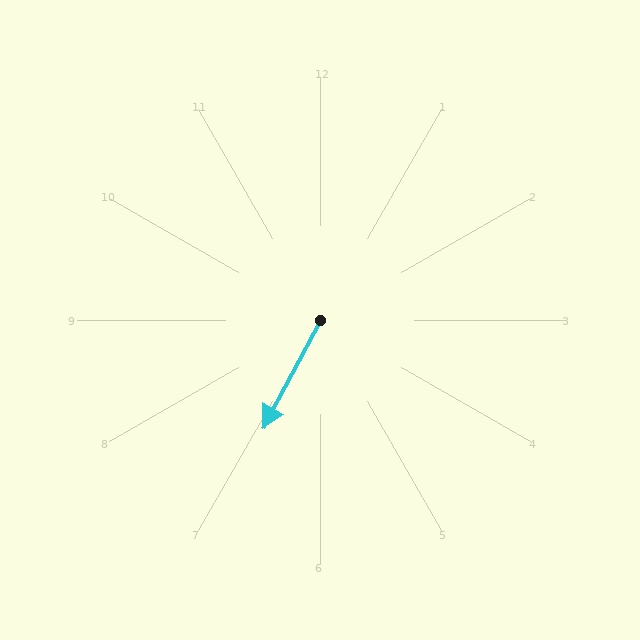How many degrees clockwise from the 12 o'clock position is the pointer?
Approximately 208 degrees.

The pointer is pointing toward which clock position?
Roughly 7 o'clock.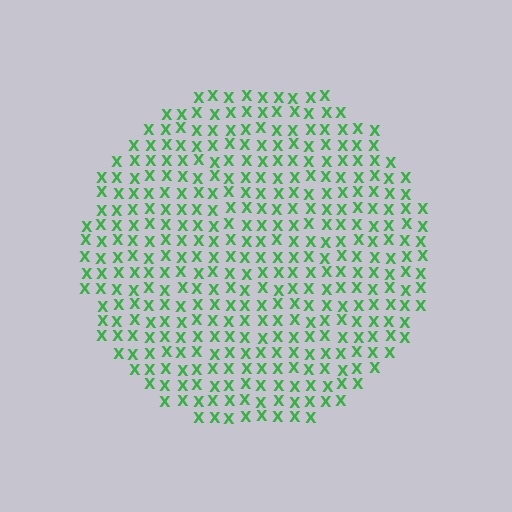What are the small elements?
The small elements are letter X's.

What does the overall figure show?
The overall figure shows a circle.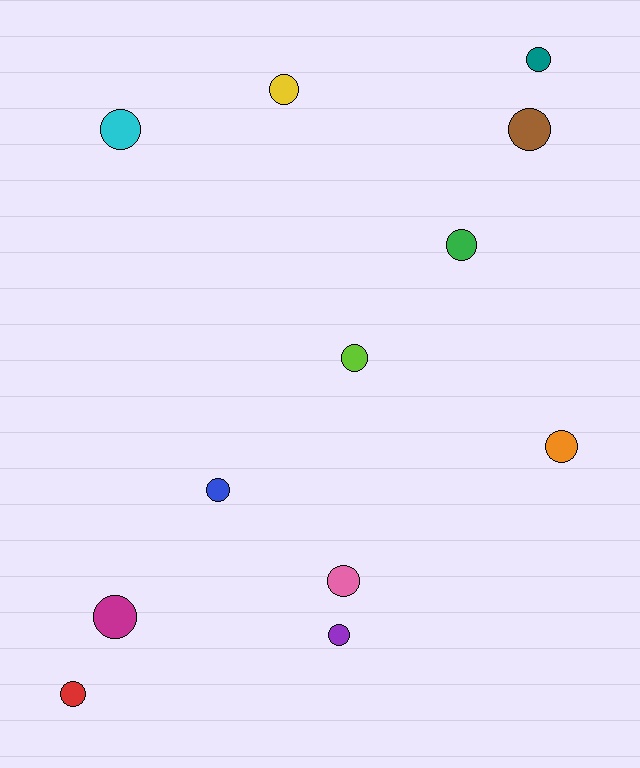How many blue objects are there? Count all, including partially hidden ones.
There is 1 blue object.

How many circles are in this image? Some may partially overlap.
There are 12 circles.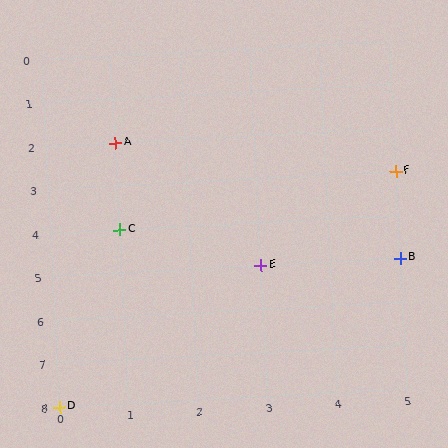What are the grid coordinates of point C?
Point C is at grid coordinates (1, 4).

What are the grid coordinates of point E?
Point E is at grid coordinates (3, 5).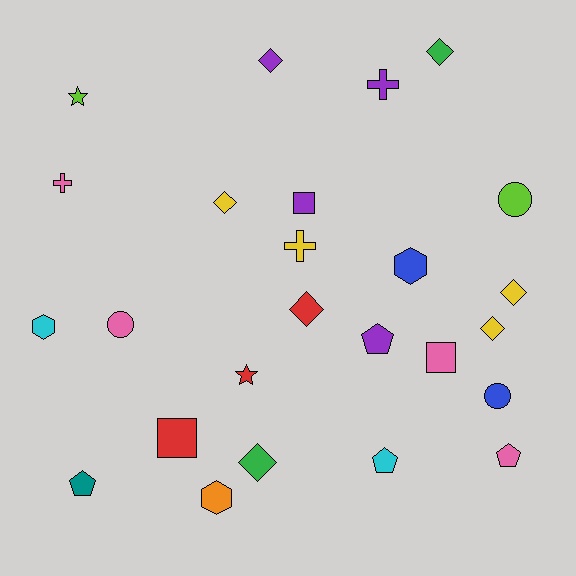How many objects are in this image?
There are 25 objects.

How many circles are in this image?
There are 3 circles.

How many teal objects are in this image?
There is 1 teal object.